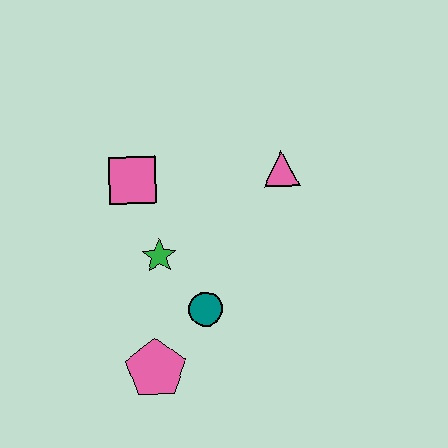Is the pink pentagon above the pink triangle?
No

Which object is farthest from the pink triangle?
The pink pentagon is farthest from the pink triangle.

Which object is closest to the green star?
The teal circle is closest to the green star.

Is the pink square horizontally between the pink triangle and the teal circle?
No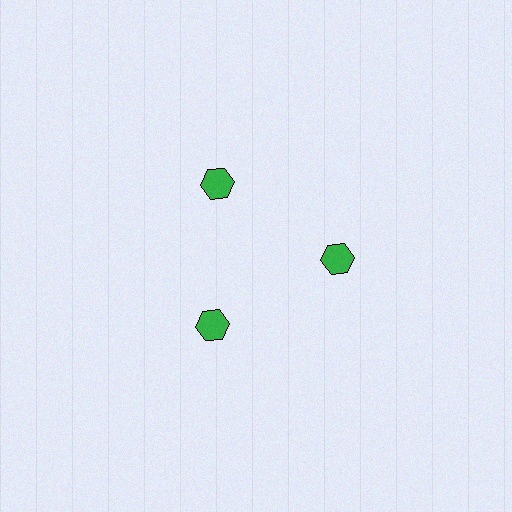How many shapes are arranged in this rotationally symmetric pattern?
There are 3 shapes, arranged in 3 groups of 1.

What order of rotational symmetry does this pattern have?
This pattern has 3-fold rotational symmetry.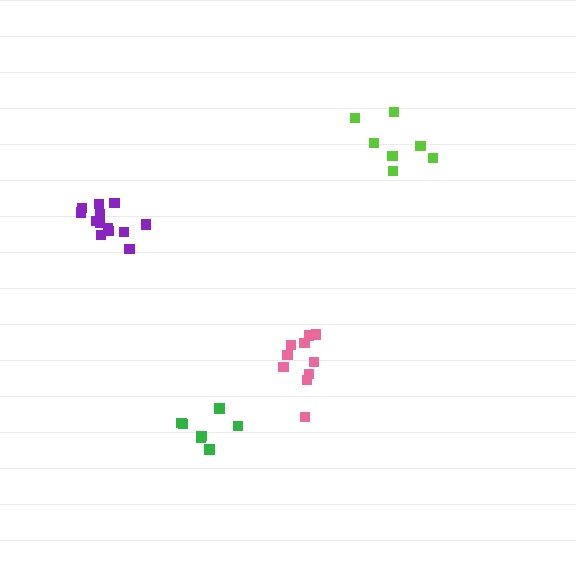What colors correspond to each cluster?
The clusters are colored: lime, purple, green, pink.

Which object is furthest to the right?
The lime cluster is rightmost.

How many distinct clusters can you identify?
There are 4 distinct clusters.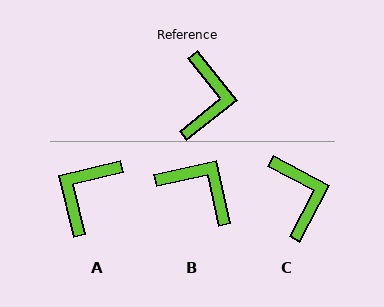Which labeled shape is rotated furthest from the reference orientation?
A, about 155 degrees away.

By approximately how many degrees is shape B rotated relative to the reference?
Approximately 64 degrees counter-clockwise.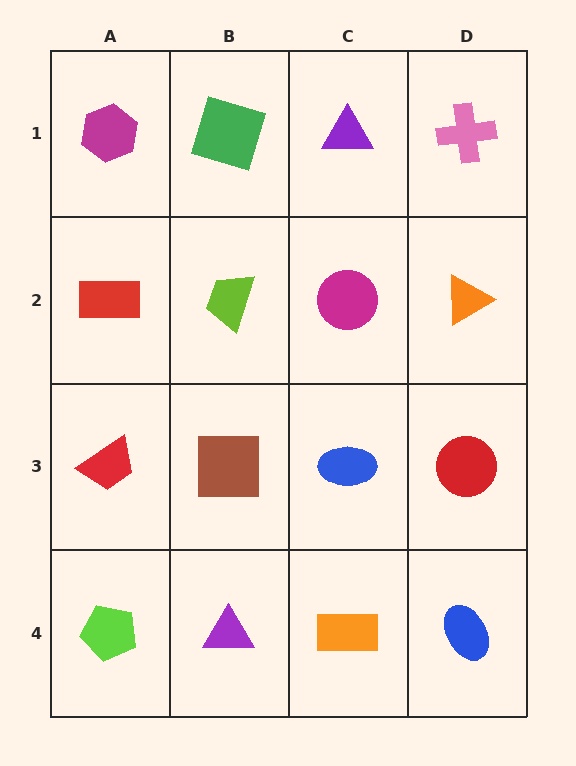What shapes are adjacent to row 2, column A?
A magenta hexagon (row 1, column A), a red trapezoid (row 3, column A), a lime trapezoid (row 2, column B).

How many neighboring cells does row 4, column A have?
2.